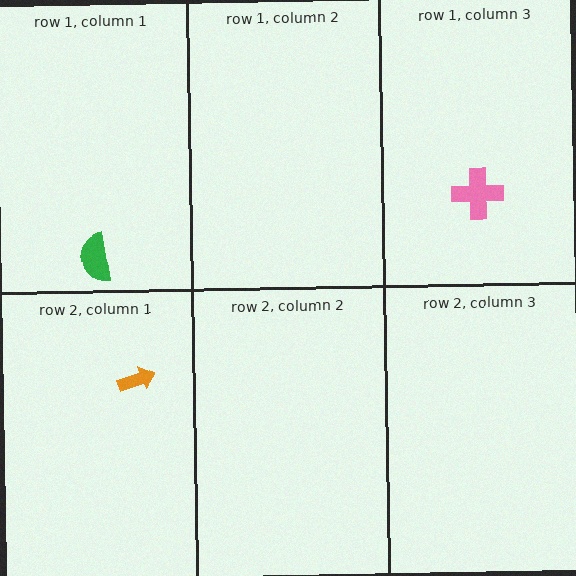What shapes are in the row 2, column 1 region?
The orange arrow.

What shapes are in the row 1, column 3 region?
The pink cross.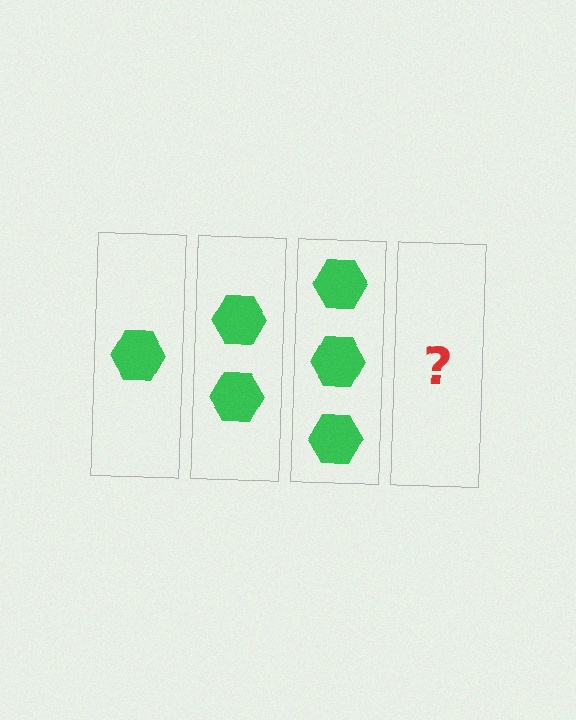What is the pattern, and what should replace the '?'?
The pattern is that each step adds one more hexagon. The '?' should be 4 hexagons.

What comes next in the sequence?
The next element should be 4 hexagons.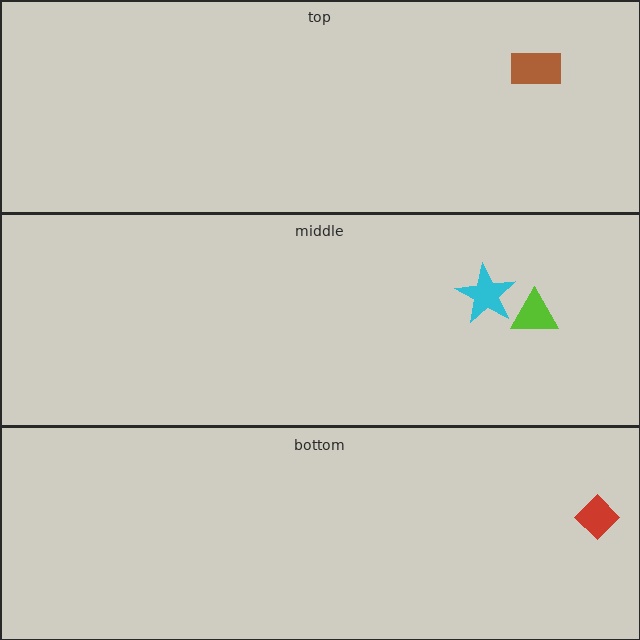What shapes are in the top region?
The brown rectangle.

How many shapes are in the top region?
1.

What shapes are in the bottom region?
The red diamond.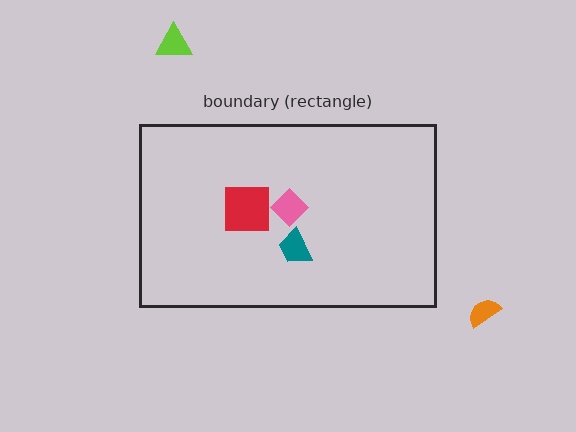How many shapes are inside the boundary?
3 inside, 2 outside.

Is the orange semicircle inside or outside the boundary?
Outside.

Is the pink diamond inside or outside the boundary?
Inside.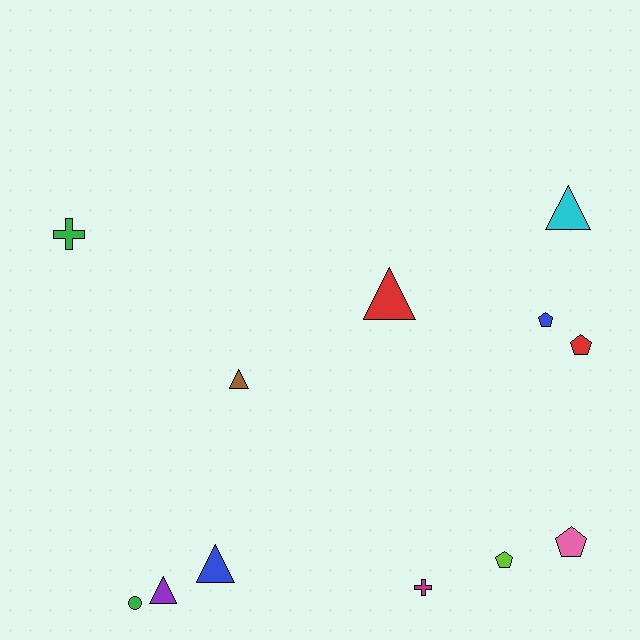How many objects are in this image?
There are 12 objects.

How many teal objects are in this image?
There are no teal objects.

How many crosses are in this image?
There are 2 crosses.